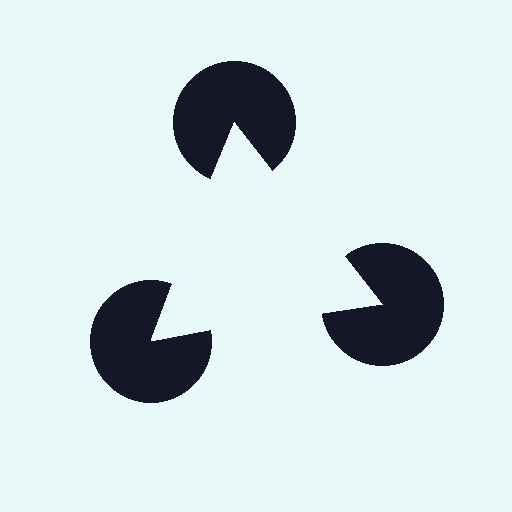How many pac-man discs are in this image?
There are 3 — one at each vertex of the illusory triangle.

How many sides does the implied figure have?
3 sides.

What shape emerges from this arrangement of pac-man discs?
An illusory triangle — its edges are inferred from the aligned wedge cuts in the pac-man discs, not physically drawn.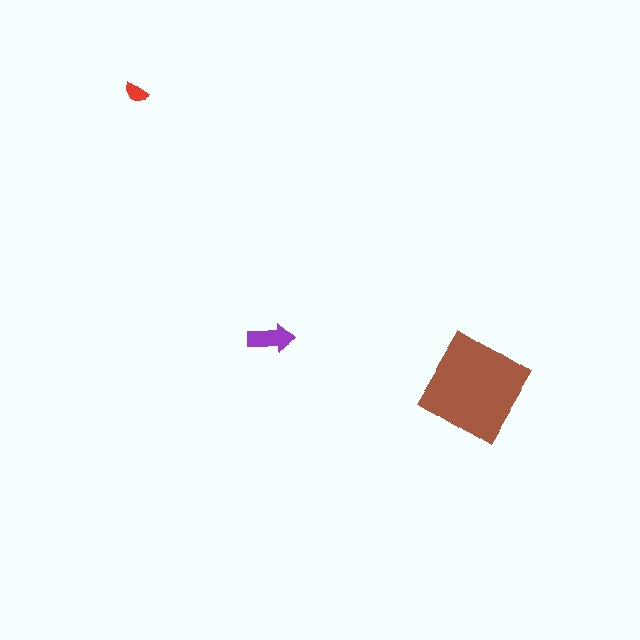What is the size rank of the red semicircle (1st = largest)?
3rd.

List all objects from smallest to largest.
The red semicircle, the purple arrow, the brown diamond.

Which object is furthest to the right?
The brown diamond is rightmost.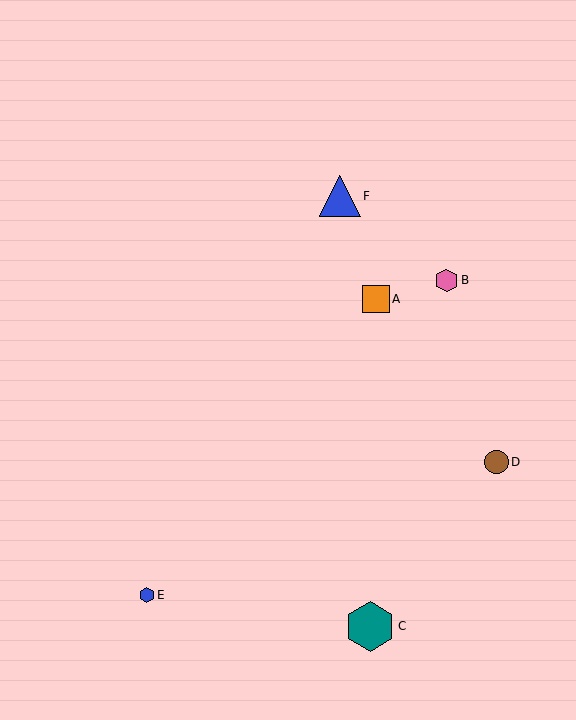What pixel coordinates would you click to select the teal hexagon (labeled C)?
Click at (370, 626) to select the teal hexagon C.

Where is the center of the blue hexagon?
The center of the blue hexagon is at (147, 595).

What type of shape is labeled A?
Shape A is an orange square.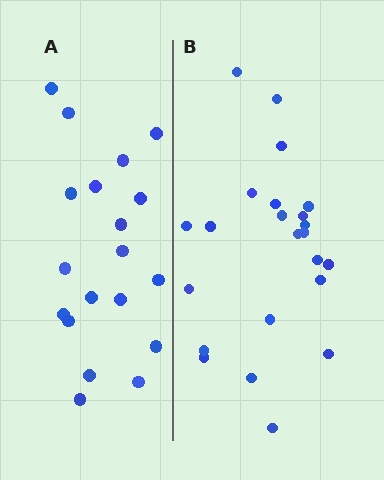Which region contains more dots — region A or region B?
Region B (the right region) has more dots.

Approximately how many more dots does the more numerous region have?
Region B has about 4 more dots than region A.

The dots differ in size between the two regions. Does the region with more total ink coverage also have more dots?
No. Region A has more total ink coverage because its dots are larger, but region B actually contains more individual dots. Total area can be misleading — the number of items is what matters here.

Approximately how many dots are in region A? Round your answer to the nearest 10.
About 20 dots. (The exact count is 19, which rounds to 20.)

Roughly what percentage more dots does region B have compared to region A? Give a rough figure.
About 20% more.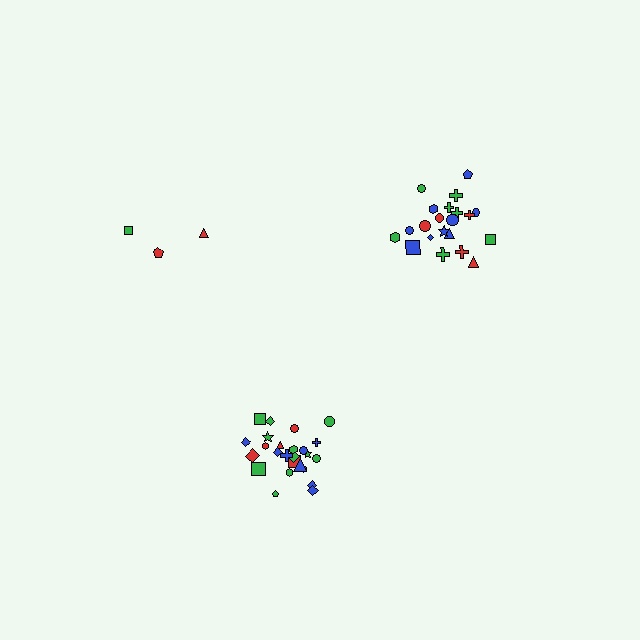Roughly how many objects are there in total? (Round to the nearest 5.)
Roughly 50 objects in total.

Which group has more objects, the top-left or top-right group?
The top-right group.